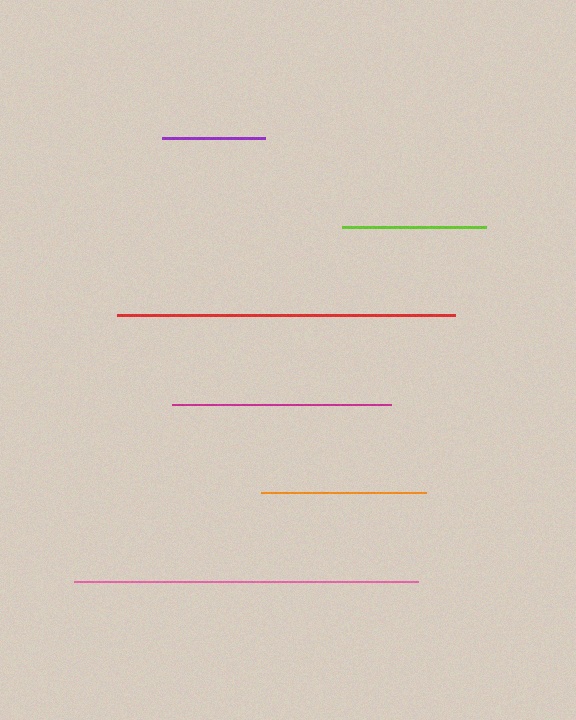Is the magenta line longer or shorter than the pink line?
The pink line is longer than the magenta line.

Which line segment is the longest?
The pink line is the longest at approximately 344 pixels.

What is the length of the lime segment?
The lime segment is approximately 144 pixels long.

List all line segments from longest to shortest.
From longest to shortest: pink, red, magenta, orange, lime, purple.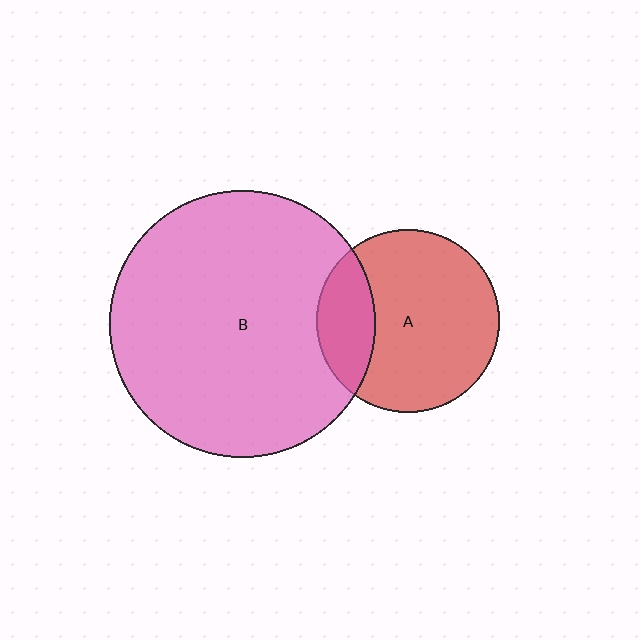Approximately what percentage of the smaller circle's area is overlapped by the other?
Approximately 25%.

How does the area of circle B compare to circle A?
Approximately 2.1 times.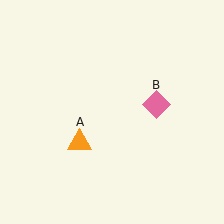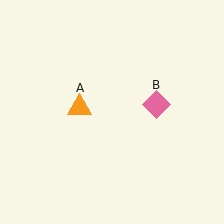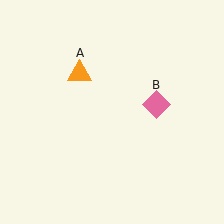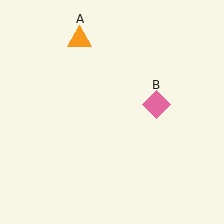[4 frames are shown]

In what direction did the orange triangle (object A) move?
The orange triangle (object A) moved up.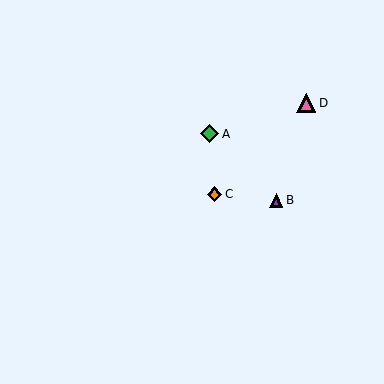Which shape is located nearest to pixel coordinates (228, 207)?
The orange diamond (labeled C) at (215, 194) is nearest to that location.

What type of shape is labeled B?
Shape B is a purple triangle.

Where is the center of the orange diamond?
The center of the orange diamond is at (215, 194).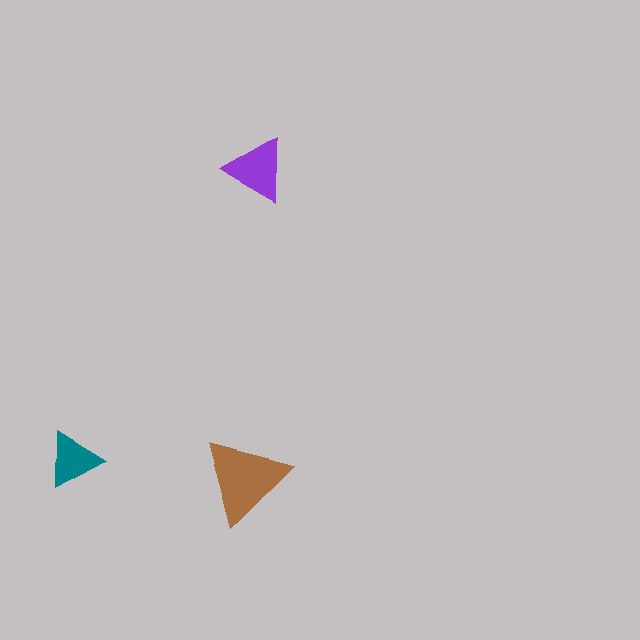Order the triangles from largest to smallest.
the brown one, the purple one, the teal one.